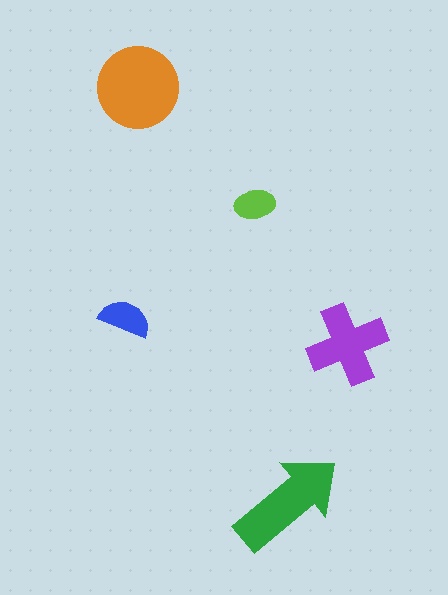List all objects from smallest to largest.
The lime ellipse, the blue semicircle, the purple cross, the green arrow, the orange circle.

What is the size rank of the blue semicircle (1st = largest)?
4th.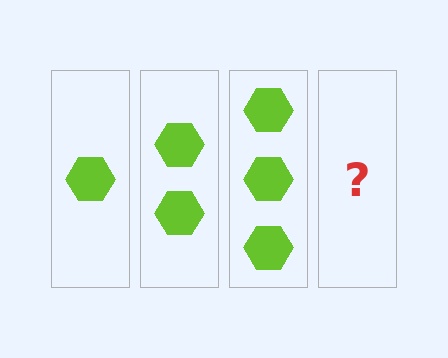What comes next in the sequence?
The next element should be 4 hexagons.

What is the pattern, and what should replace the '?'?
The pattern is that each step adds one more hexagon. The '?' should be 4 hexagons.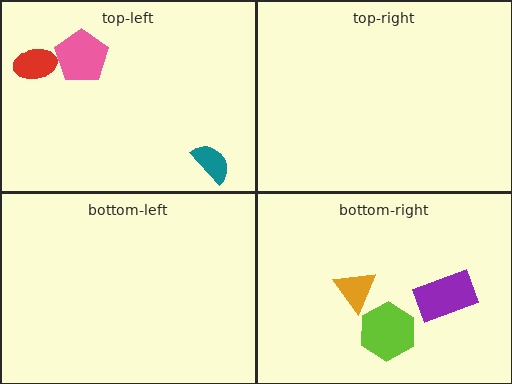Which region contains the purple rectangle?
The bottom-right region.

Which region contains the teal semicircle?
The top-left region.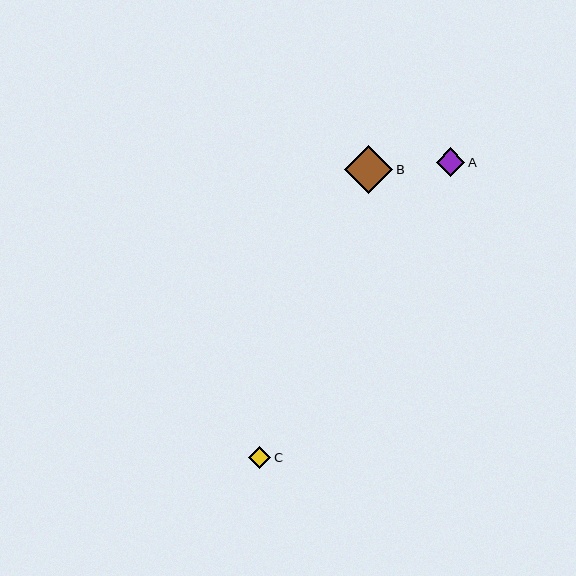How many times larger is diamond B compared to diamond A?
Diamond B is approximately 1.7 times the size of diamond A.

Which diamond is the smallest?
Diamond C is the smallest with a size of approximately 22 pixels.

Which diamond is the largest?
Diamond B is the largest with a size of approximately 48 pixels.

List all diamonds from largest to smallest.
From largest to smallest: B, A, C.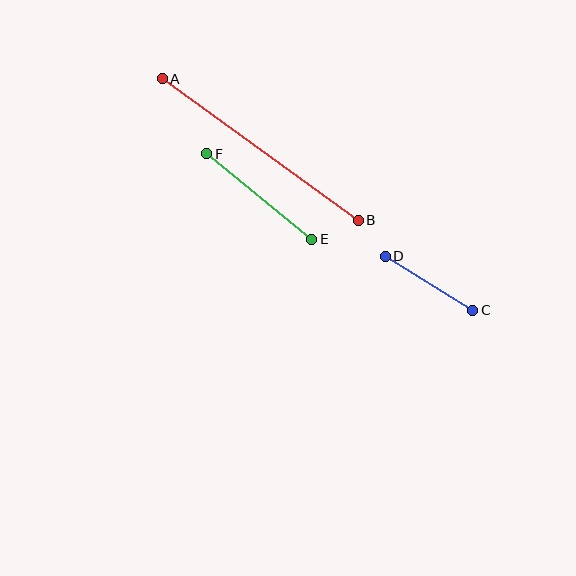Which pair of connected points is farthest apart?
Points A and B are farthest apart.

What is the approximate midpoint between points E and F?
The midpoint is at approximately (259, 197) pixels.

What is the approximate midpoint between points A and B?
The midpoint is at approximately (260, 149) pixels.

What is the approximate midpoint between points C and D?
The midpoint is at approximately (429, 283) pixels.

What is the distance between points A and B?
The distance is approximately 242 pixels.